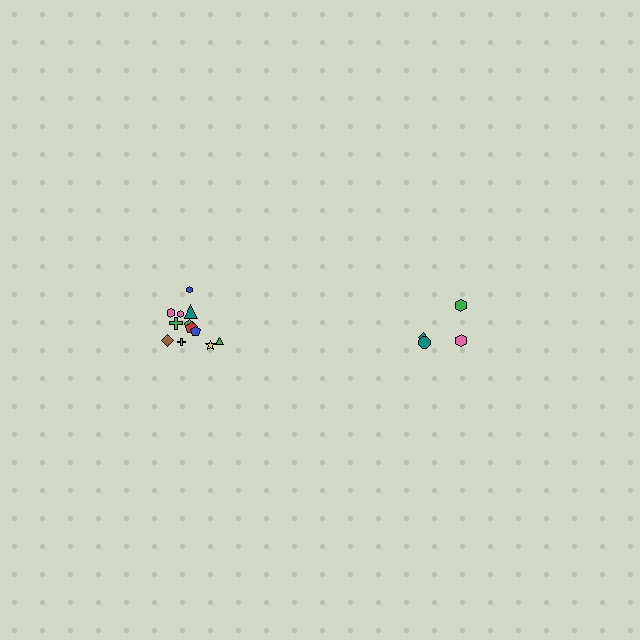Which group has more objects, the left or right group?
The left group.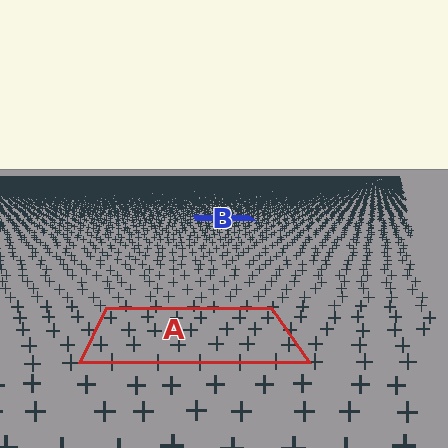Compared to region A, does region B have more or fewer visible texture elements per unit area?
Region B has more texture elements per unit area — they are packed more densely because it is farther away.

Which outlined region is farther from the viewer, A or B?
Region B is farther from the viewer — the texture elements inside it appear smaller and more densely packed.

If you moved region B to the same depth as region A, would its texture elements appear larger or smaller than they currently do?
They would appear larger. At a closer depth, the same texture elements are projected at a bigger on-screen size.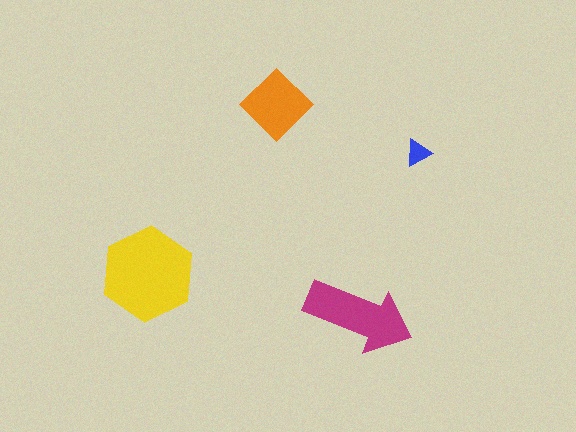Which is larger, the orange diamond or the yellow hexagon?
The yellow hexagon.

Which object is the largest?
The yellow hexagon.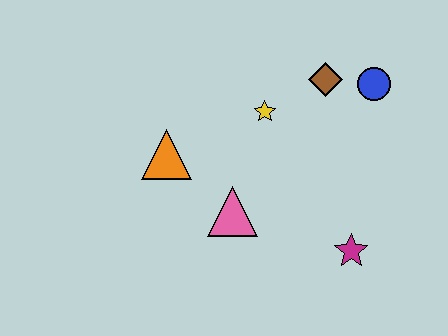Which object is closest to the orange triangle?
The pink triangle is closest to the orange triangle.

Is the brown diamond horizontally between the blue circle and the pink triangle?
Yes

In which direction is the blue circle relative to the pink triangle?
The blue circle is to the right of the pink triangle.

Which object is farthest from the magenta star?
The orange triangle is farthest from the magenta star.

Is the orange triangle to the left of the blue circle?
Yes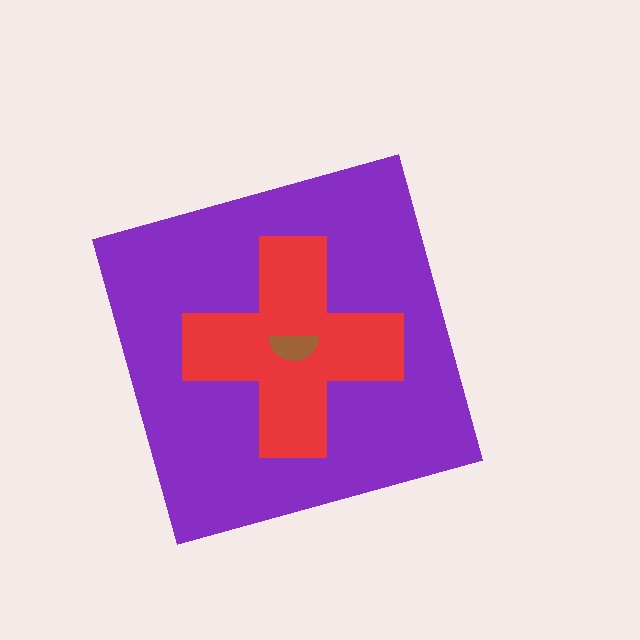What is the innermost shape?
The brown semicircle.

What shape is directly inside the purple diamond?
The red cross.